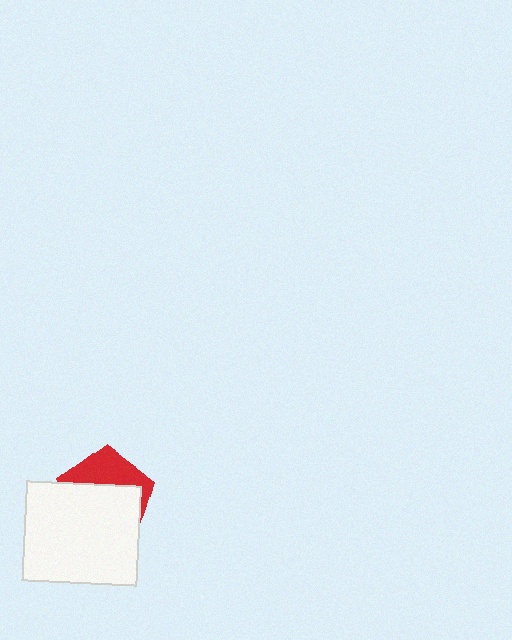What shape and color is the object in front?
The object in front is a white rectangle.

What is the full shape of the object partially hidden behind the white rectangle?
The partially hidden object is a red pentagon.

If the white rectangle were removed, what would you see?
You would see the complete red pentagon.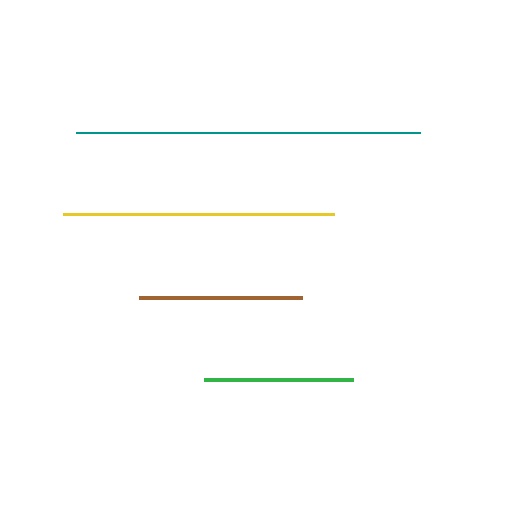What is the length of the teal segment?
The teal segment is approximately 343 pixels long.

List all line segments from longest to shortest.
From longest to shortest: teal, yellow, brown, green.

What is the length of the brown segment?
The brown segment is approximately 163 pixels long.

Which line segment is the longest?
The teal line is the longest at approximately 343 pixels.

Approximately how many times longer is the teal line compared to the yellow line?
The teal line is approximately 1.3 times the length of the yellow line.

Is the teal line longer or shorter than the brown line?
The teal line is longer than the brown line.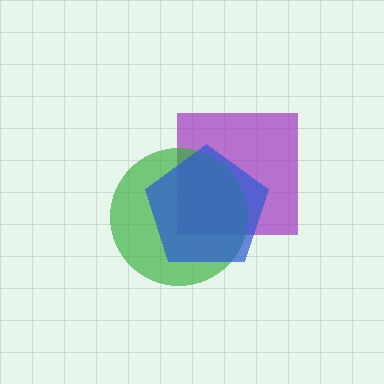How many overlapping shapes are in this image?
There are 3 overlapping shapes in the image.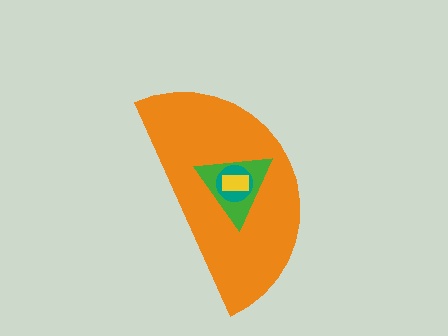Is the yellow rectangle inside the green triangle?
Yes.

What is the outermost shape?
The orange semicircle.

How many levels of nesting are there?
4.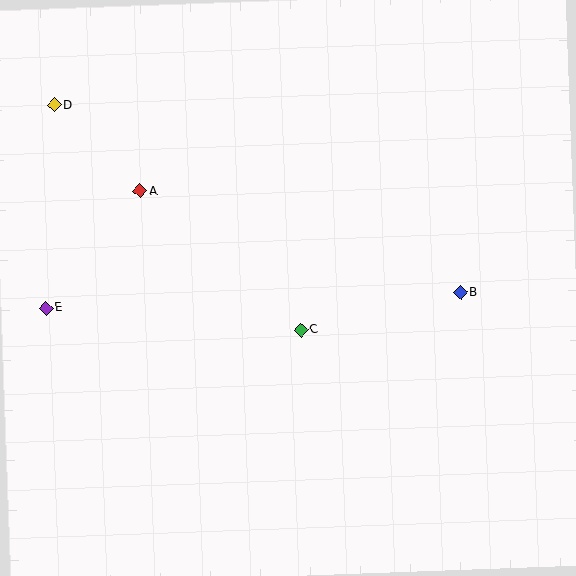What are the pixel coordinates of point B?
Point B is at (460, 292).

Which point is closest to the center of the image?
Point C at (301, 330) is closest to the center.